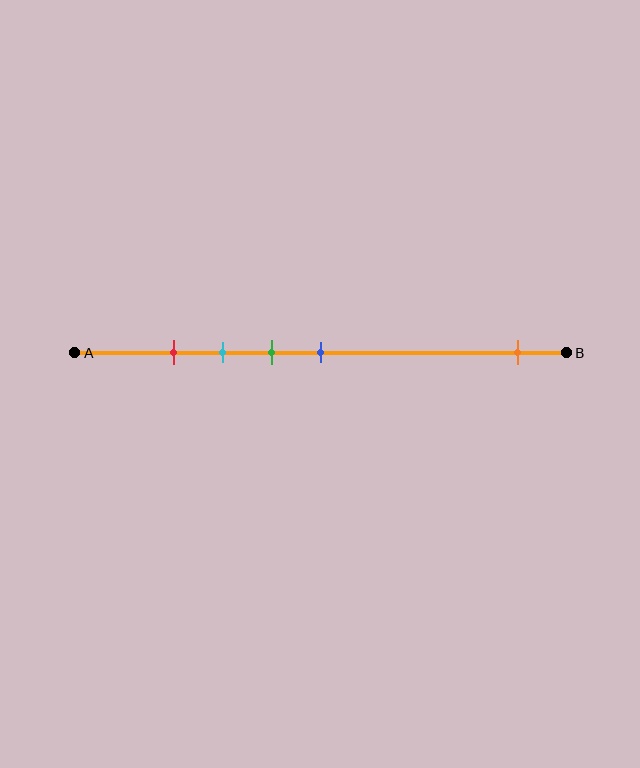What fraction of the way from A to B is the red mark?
The red mark is approximately 20% (0.2) of the way from A to B.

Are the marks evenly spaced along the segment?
No, the marks are not evenly spaced.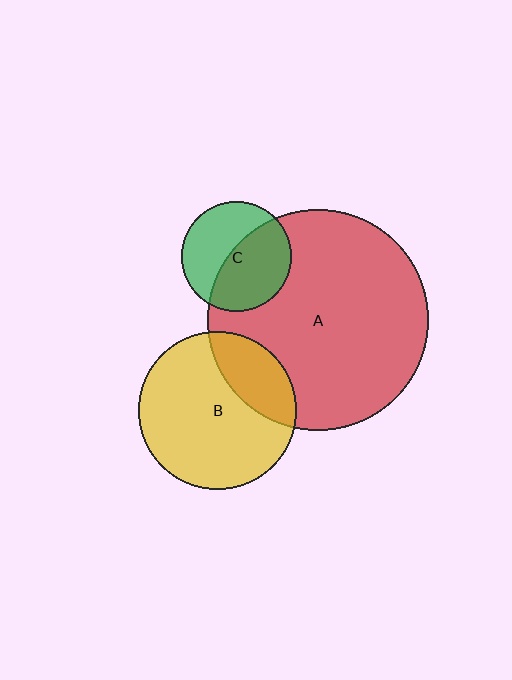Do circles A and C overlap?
Yes.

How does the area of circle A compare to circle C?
Approximately 4.0 times.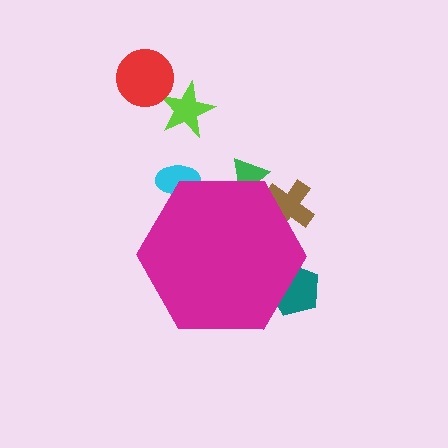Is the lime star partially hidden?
No, the lime star is fully visible.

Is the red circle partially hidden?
No, the red circle is fully visible.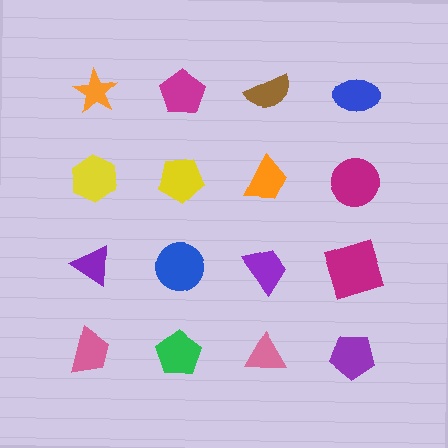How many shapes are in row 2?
4 shapes.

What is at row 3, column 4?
A magenta square.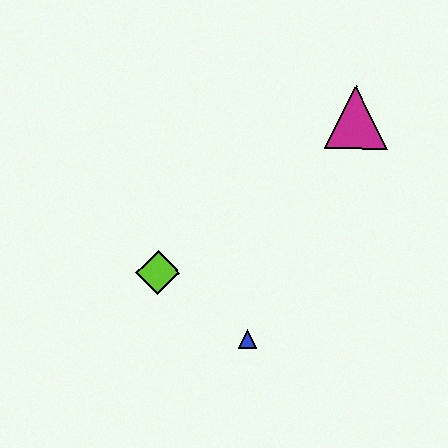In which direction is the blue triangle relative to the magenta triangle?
The blue triangle is below the magenta triangle.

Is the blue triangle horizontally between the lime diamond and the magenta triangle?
Yes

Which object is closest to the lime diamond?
The blue triangle is closest to the lime diamond.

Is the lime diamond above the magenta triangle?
No